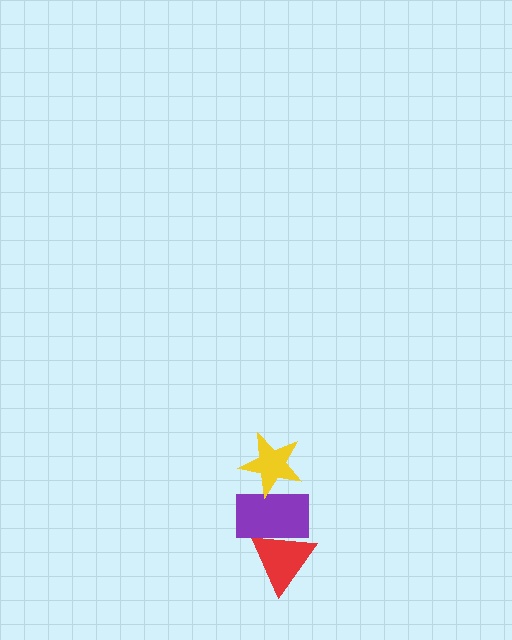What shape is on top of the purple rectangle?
The yellow star is on top of the purple rectangle.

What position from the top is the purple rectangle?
The purple rectangle is 2nd from the top.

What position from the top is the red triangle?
The red triangle is 3rd from the top.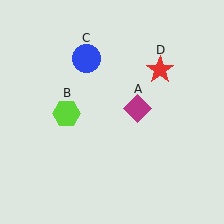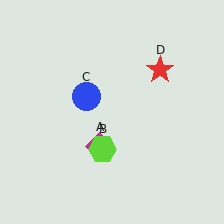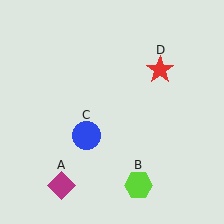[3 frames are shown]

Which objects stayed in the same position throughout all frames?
Red star (object D) remained stationary.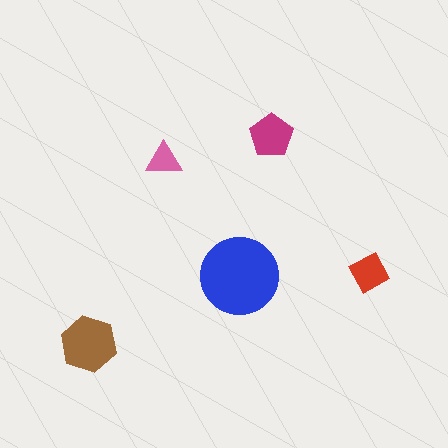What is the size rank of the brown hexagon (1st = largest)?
2nd.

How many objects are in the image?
There are 5 objects in the image.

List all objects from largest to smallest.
The blue circle, the brown hexagon, the magenta pentagon, the red diamond, the pink triangle.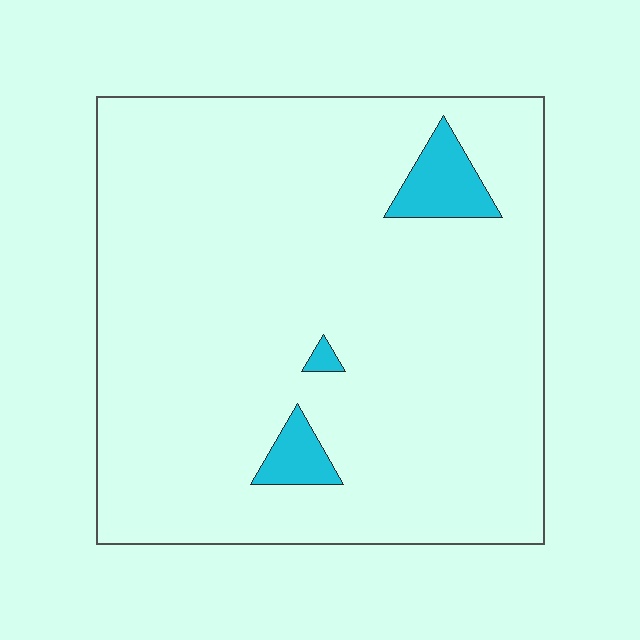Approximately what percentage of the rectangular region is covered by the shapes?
Approximately 5%.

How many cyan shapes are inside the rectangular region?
3.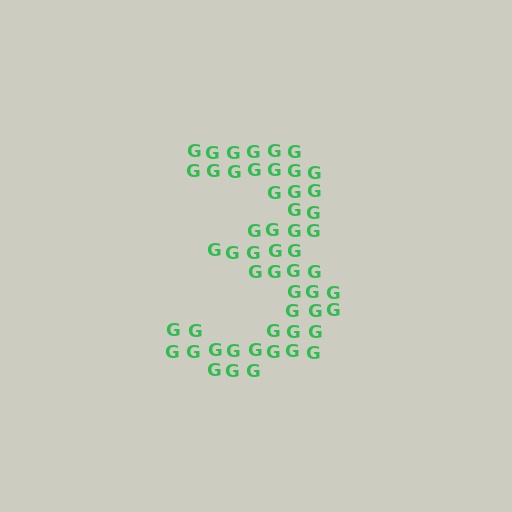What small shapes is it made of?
It is made of small letter G's.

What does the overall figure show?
The overall figure shows the digit 3.